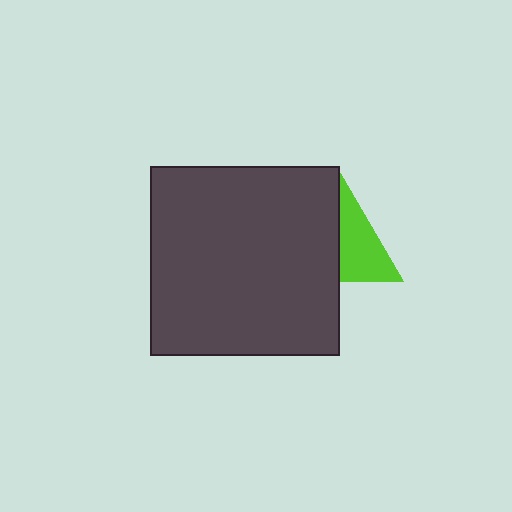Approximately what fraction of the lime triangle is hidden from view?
Roughly 54% of the lime triangle is hidden behind the dark gray square.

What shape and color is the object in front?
The object in front is a dark gray square.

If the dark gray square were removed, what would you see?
You would see the complete lime triangle.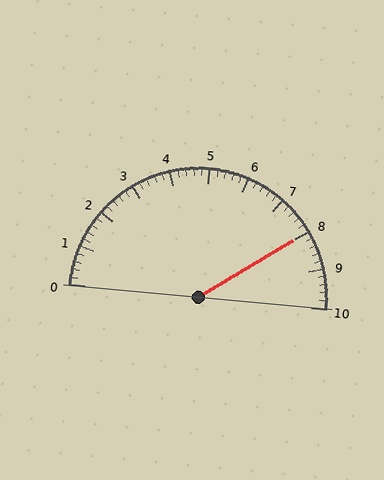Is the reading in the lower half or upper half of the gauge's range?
The reading is in the upper half of the range (0 to 10).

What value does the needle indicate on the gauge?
The needle indicates approximately 8.0.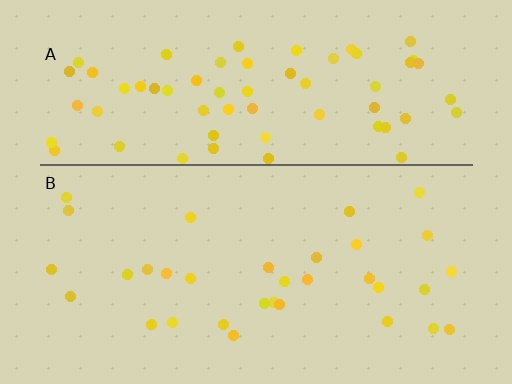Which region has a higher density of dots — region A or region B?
A (the top).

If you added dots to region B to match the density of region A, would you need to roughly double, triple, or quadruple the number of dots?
Approximately double.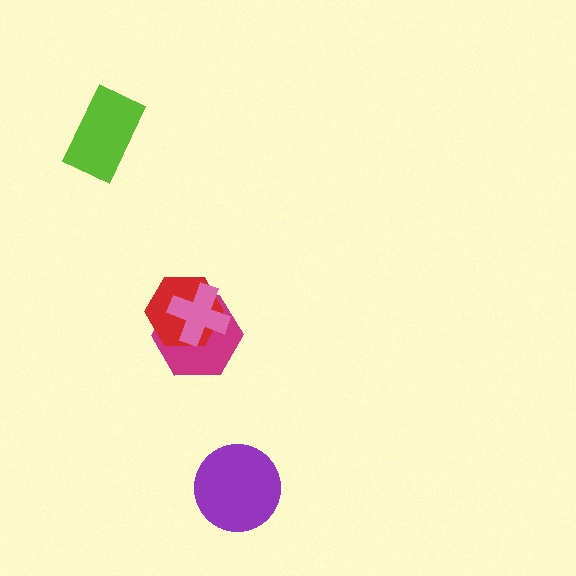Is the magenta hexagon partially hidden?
Yes, it is partially covered by another shape.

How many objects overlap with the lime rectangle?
0 objects overlap with the lime rectangle.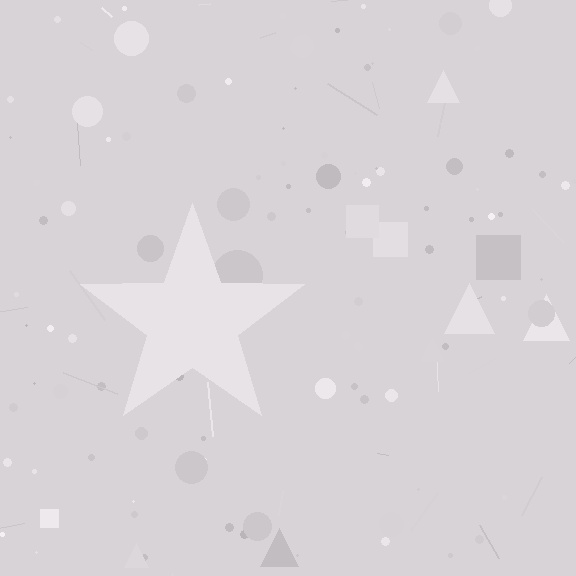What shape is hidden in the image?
A star is hidden in the image.